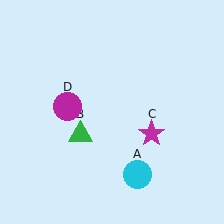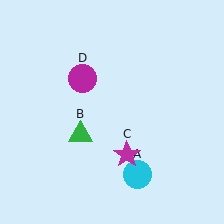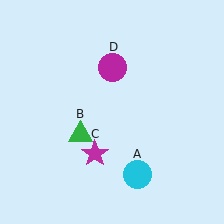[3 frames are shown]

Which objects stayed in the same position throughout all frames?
Cyan circle (object A) and green triangle (object B) remained stationary.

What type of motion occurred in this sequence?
The magenta star (object C), magenta circle (object D) rotated clockwise around the center of the scene.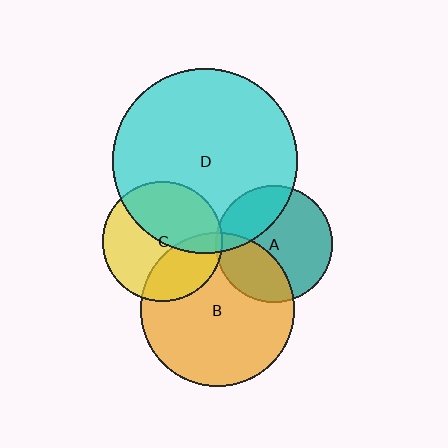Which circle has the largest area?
Circle D (cyan).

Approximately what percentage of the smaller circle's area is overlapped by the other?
Approximately 5%.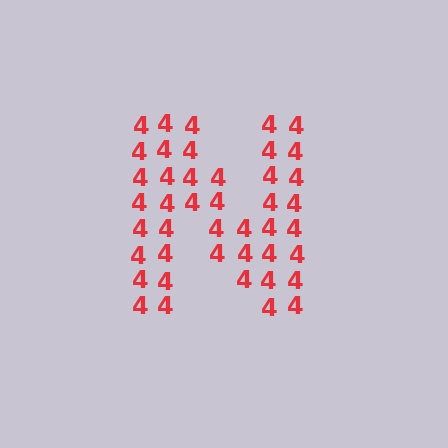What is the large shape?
The large shape is the letter N.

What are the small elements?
The small elements are digit 4's.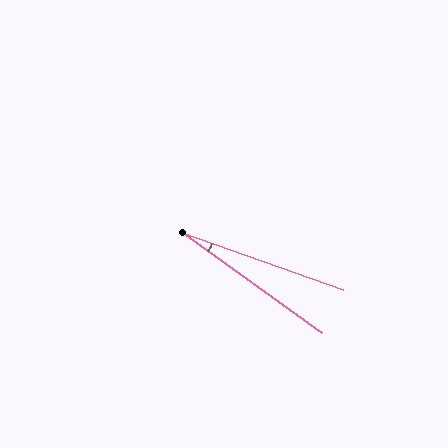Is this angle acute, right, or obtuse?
It is acute.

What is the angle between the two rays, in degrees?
Approximately 16 degrees.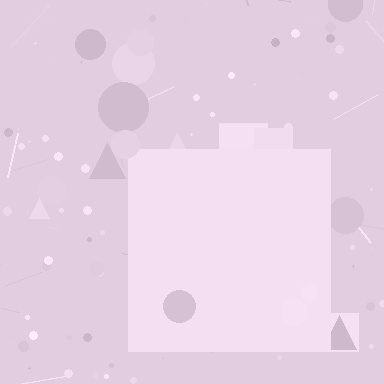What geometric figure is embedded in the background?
A square is embedded in the background.